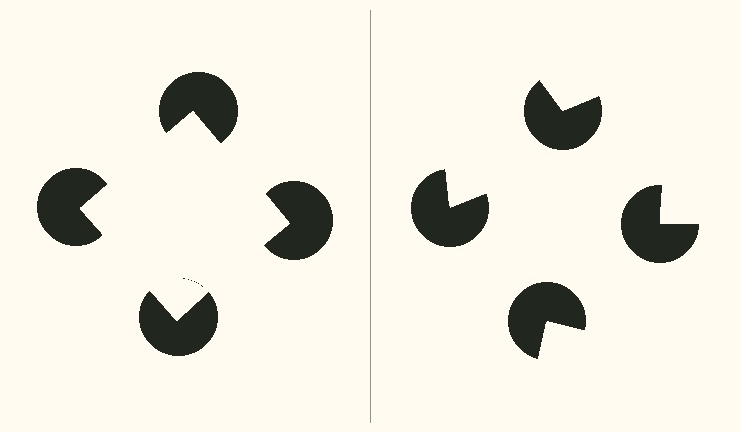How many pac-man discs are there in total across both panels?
8 — 4 on each side.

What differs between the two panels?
The pac-man discs are positioned identically on both sides; only the wedge orientations differ. On the left they align to a square; on the right they are misaligned.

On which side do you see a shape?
An illusory square appears on the left side. On the right side the wedge cuts are rotated, so no coherent shape forms.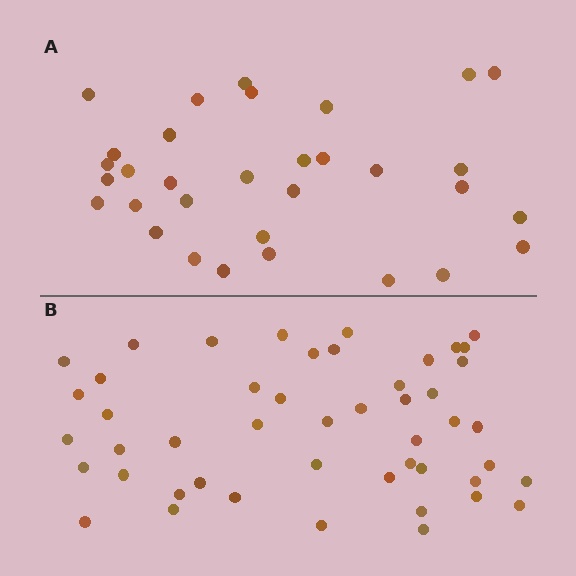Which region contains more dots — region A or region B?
Region B (the bottom region) has more dots.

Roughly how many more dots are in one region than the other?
Region B has approximately 15 more dots than region A.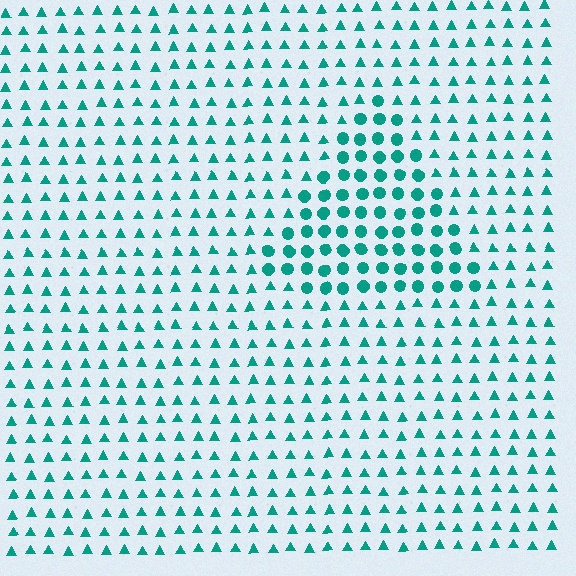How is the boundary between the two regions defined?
The boundary is defined by a change in element shape: circles inside vs. triangles outside. All elements share the same color and spacing.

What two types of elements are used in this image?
The image uses circles inside the triangle region and triangles outside it.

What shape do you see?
I see a triangle.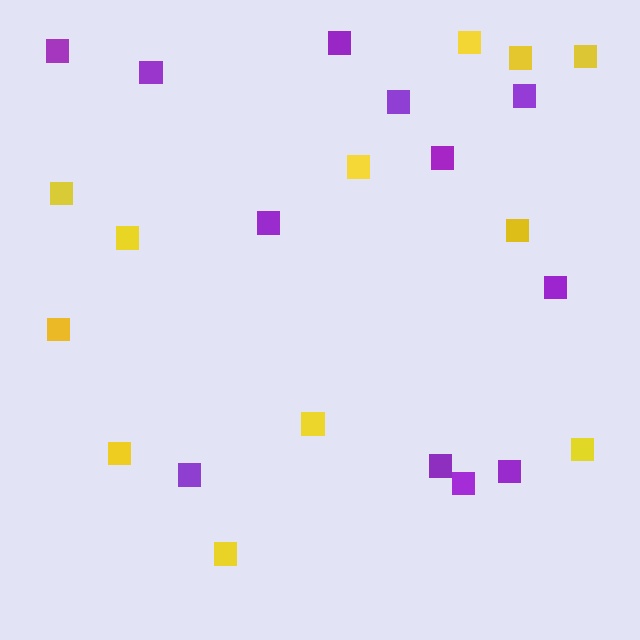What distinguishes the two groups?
There are 2 groups: one group of purple squares (12) and one group of yellow squares (12).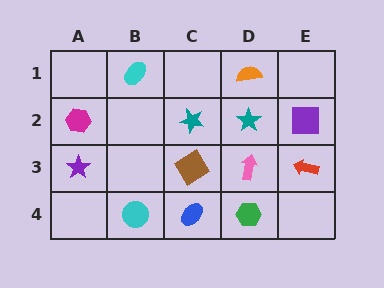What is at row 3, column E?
A red arrow.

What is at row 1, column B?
A cyan ellipse.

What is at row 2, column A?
A magenta hexagon.